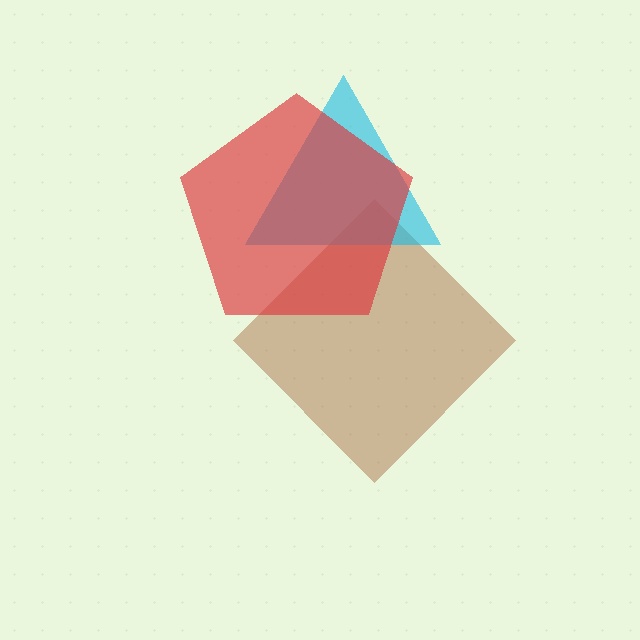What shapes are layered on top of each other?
The layered shapes are: a brown diamond, a cyan triangle, a red pentagon.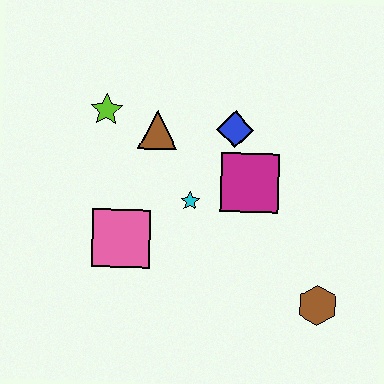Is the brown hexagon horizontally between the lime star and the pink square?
No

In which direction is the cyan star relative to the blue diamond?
The cyan star is below the blue diamond.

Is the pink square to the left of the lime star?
No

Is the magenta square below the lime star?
Yes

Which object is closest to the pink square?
The cyan star is closest to the pink square.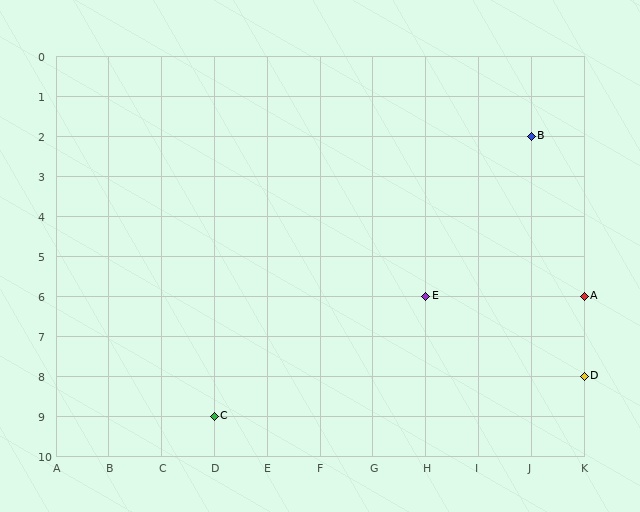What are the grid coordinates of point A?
Point A is at grid coordinates (K, 6).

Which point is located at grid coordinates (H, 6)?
Point E is at (H, 6).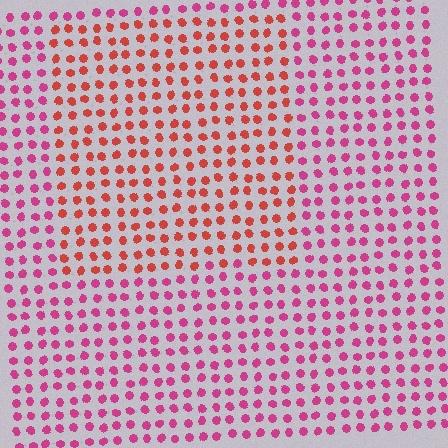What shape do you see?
I see a rectangle.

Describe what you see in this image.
The image is filled with small magenta elements in a uniform arrangement. A rectangle-shaped region is visible where the elements are tinted to a slightly different hue, forming a subtle color boundary.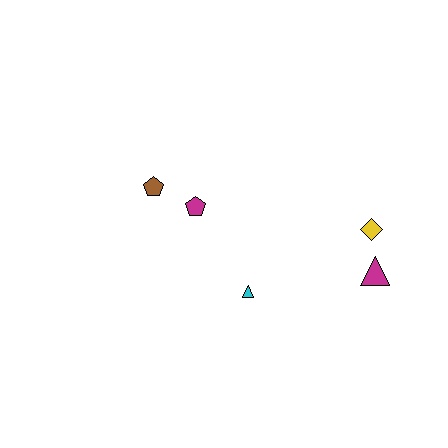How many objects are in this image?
There are 5 objects.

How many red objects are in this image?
There are no red objects.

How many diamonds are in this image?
There is 1 diamond.